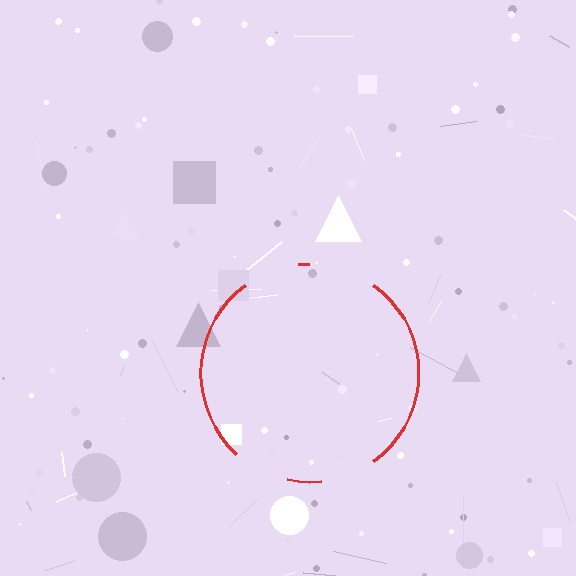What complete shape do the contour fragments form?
The contour fragments form a circle.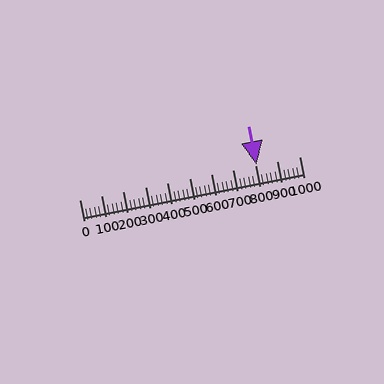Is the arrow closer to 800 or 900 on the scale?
The arrow is closer to 800.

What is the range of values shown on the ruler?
The ruler shows values from 0 to 1000.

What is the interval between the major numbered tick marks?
The major tick marks are spaced 100 units apart.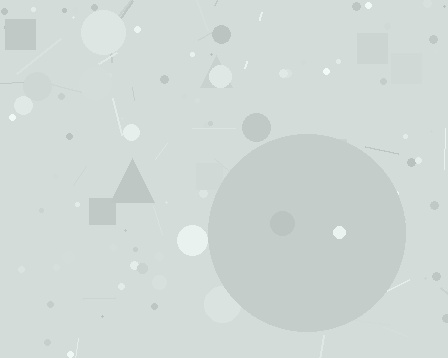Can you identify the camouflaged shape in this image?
The camouflaged shape is a circle.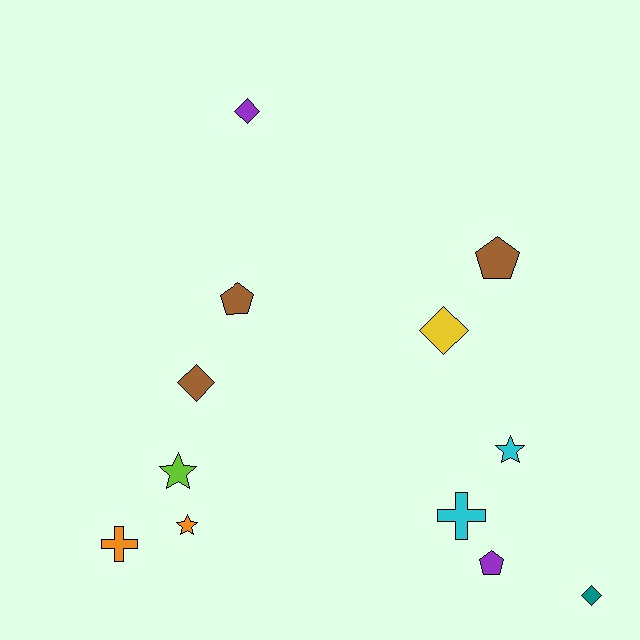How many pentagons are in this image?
There are 3 pentagons.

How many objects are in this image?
There are 12 objects.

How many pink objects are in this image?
There are no pink objects.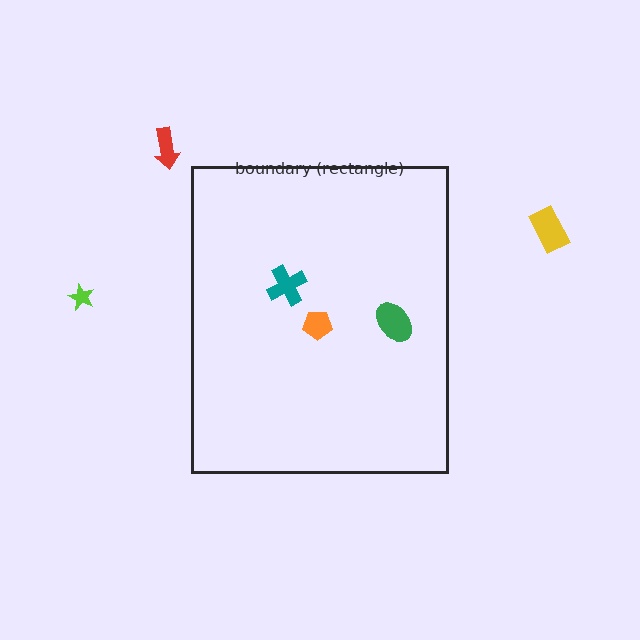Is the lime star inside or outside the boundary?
Outside.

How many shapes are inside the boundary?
3 inside, 3 outside.